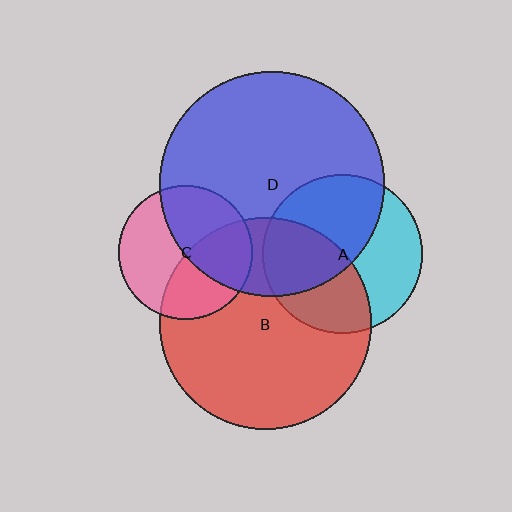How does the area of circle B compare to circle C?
Approximately 2.5 times.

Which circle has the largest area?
Circle D (blue).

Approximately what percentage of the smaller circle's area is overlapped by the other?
Approximately 25%.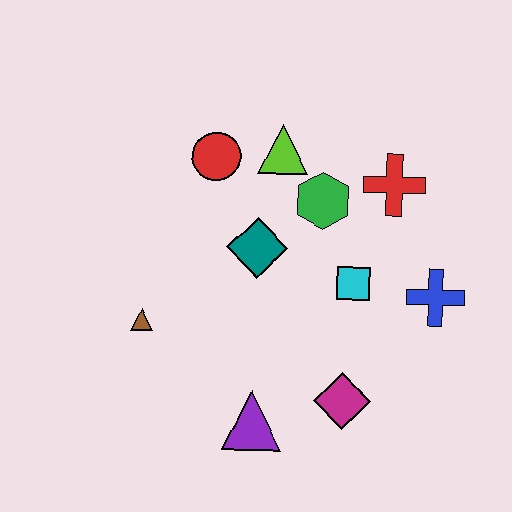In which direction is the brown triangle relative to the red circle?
The brown triangle is below the red circle.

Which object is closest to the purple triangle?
The magenta diamond is closest to the purple triangle.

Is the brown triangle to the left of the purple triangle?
Yes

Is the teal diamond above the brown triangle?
Yes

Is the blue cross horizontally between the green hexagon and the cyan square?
No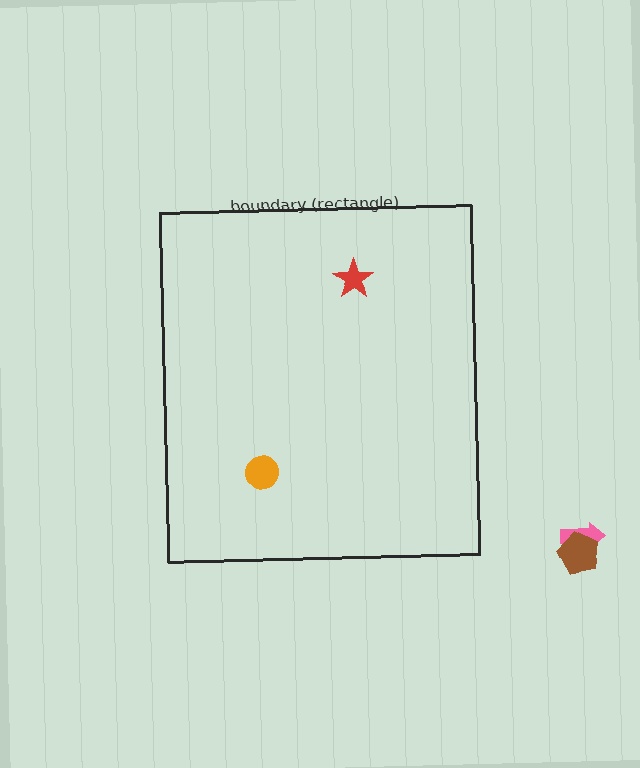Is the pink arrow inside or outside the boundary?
Outside.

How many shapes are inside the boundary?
2 inside, 2 outside.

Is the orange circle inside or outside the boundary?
Inside.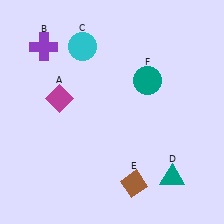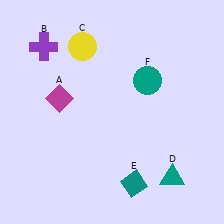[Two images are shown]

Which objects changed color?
C changed from cyan to yellow. E changed from brown to teal.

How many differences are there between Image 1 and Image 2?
There are 2 differences between the two images.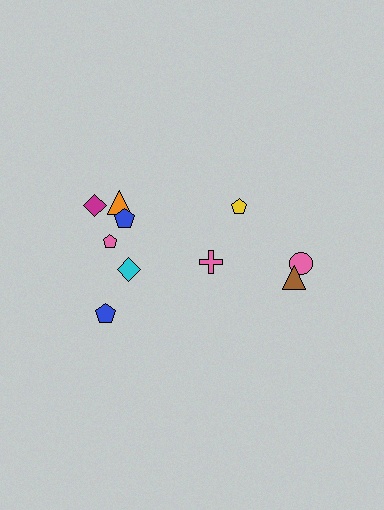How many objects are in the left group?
There are 6 objects.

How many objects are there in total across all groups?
There are 10 objects.